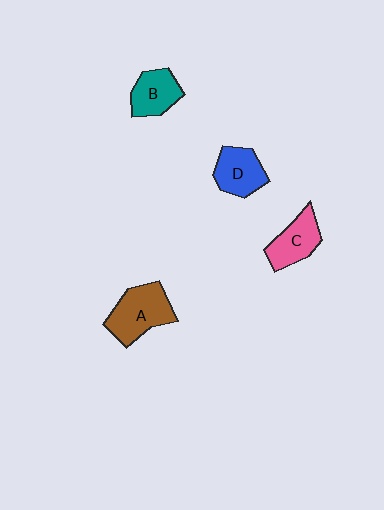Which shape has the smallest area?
Shape B (teal).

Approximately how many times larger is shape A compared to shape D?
Approximately 1.3 times.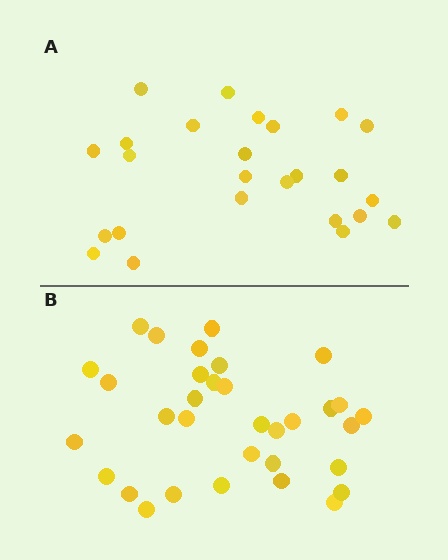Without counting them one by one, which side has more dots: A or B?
Region B (the bottom region) has more dots.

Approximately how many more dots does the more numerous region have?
Region B has roughly 8 or so more dots than region A.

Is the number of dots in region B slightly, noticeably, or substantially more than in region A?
Region B has noticeably more, but not dramatically so. The ratio is roughly 1.3 to 1.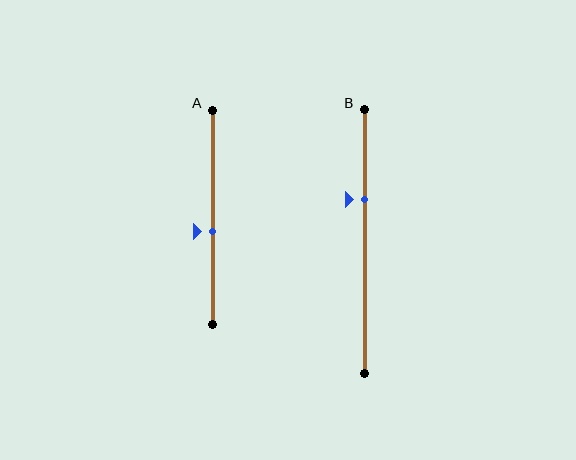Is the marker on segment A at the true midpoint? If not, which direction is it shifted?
No, the marker on segment A is shifted downward by about 7% of the segment length.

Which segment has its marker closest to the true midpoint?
Segment A has its marker closest to the true midpoint.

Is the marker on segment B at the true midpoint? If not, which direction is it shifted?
No, the marker on segment B is shifted upward by about 16% of the segment length.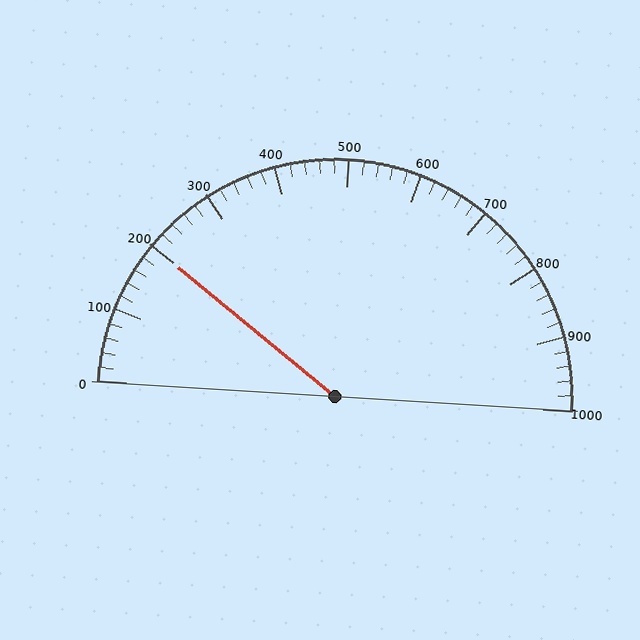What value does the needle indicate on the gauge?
The needle indicates approximately 200.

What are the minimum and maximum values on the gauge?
The gauge ranges from 0 to 1000.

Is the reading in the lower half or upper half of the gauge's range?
The reading is in the lower half of the range (0 to 1000).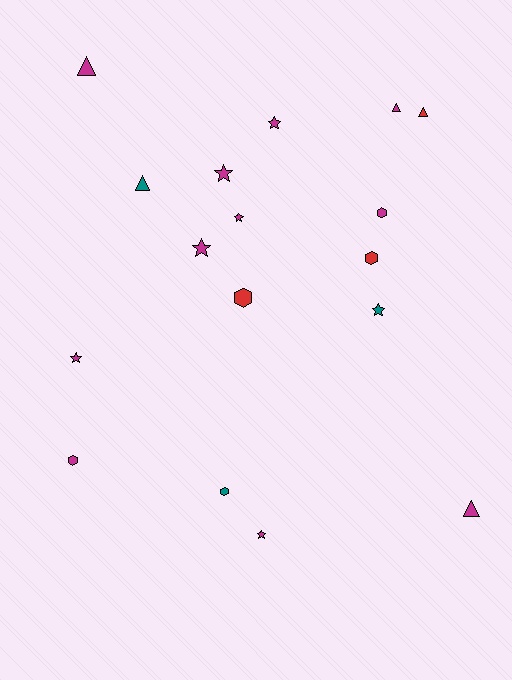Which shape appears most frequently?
Star, with 7 objects.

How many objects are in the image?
There are 17 objects.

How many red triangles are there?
There is 1 red triangle.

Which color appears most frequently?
Magenta, with 11 objects.